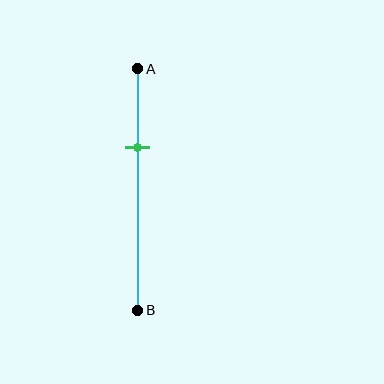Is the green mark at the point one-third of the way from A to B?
Yes, the mark is approximately at the one-third point.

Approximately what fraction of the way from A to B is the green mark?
The green mark is approximately 35% of the way from A to B.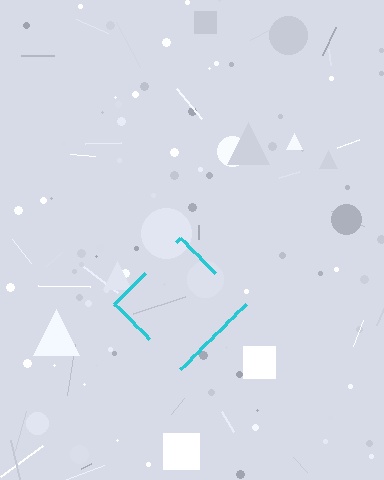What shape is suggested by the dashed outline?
The dashed outline suggests a diamond.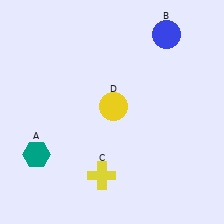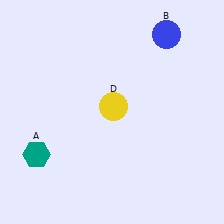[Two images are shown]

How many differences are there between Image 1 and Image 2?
There is 1 difference between the two images.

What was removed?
The yellow cross (C) was removed in Image 2.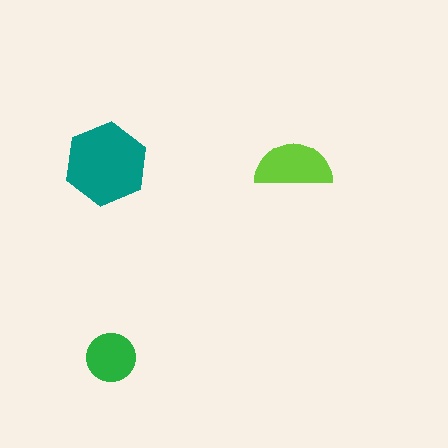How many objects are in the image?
There are 3 objects in the image.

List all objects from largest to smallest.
The teal hexagon, the lime semicircle, the green circle.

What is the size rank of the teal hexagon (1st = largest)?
1st.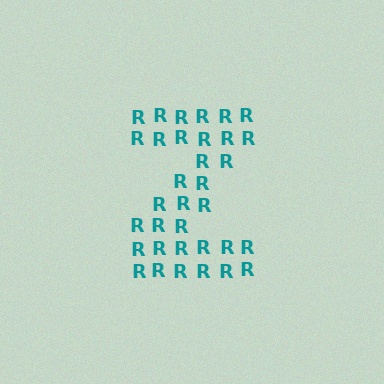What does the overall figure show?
The overall figure shows the letter Z.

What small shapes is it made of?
It is made of small letter R's.